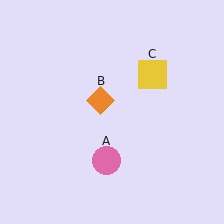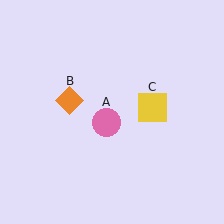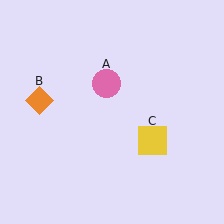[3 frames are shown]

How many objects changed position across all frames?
3 objects changed position: pink circle (object A), orange diamond (object B), yellow square (object C).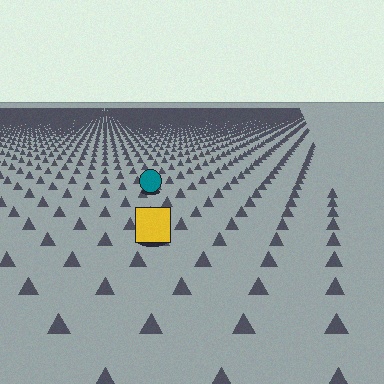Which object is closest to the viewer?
The yellow square is closest. The texture marks near it are larger and more spread out.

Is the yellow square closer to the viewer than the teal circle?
Yes. The yellow square is closer — you can tell from the texture gradient: the ground texture is coarser near it.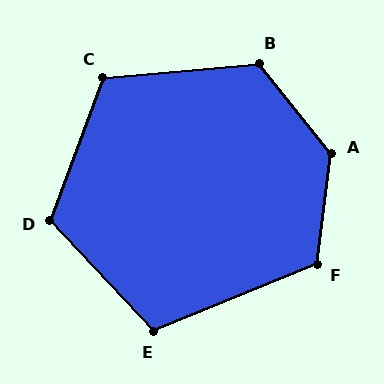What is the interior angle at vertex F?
Approximately 120 degrees (obtuse).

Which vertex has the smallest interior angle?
E, at approximately 111 degrees.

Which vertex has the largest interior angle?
A, at approximately 134 degrees.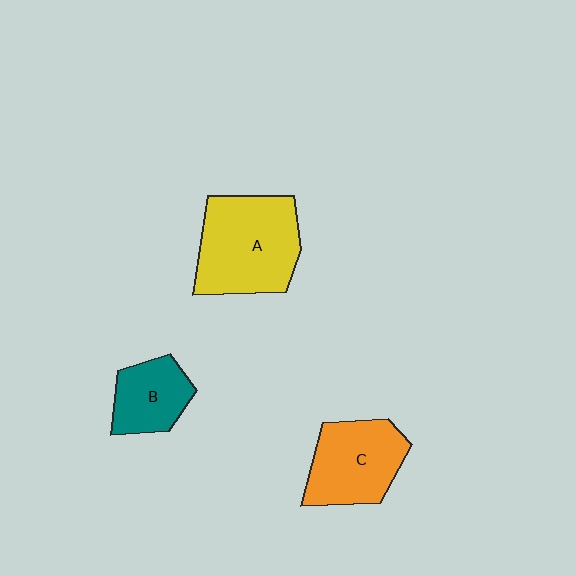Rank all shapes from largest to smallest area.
From largest to smallest: A (yellow), C (orange), B (teal).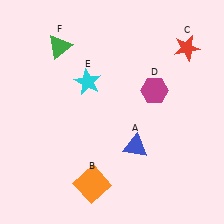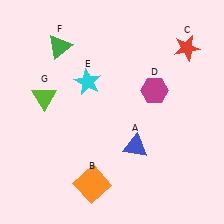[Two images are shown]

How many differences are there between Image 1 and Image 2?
There is 1 difference between the two images.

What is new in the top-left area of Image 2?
A lime triangle (G) was added in the top-left area of Image 2.